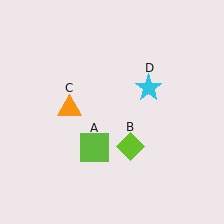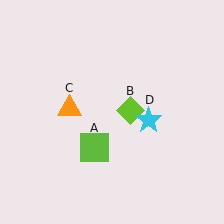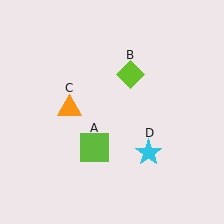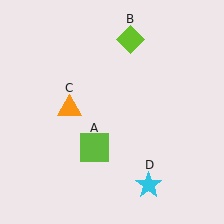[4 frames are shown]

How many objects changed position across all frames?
2 objects changed position: lime diamond (object B), cyan star (object D).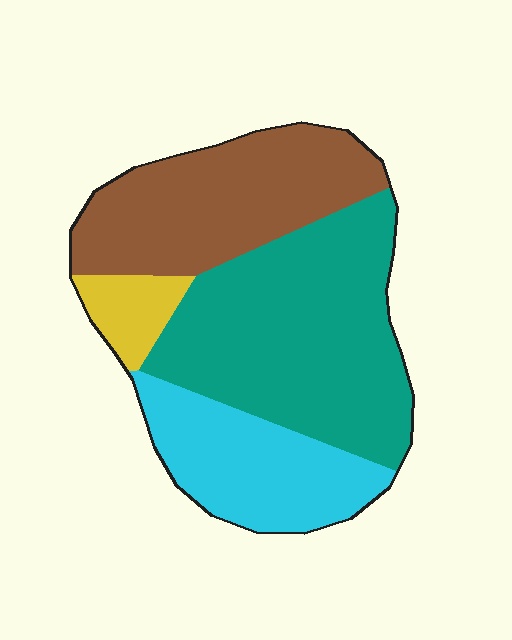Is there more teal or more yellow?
Teal.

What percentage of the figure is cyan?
Cyan covers 21% of the figure.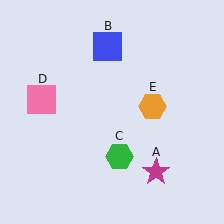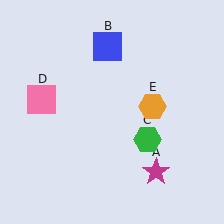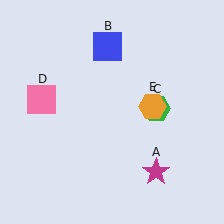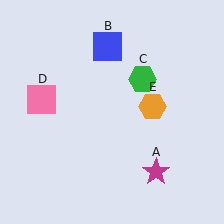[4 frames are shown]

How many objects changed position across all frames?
1 object changed position: green hexagon (object C).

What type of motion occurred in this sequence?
The green hexagon (object C) rotated counterclockwise around the center of the scene.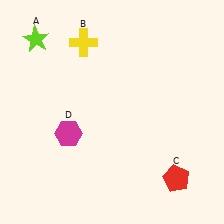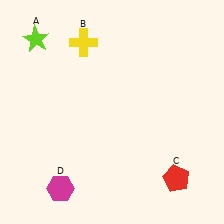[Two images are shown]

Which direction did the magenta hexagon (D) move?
The magenta hexagon (D) moved down.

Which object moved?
The magenta hexagon (D) moved down.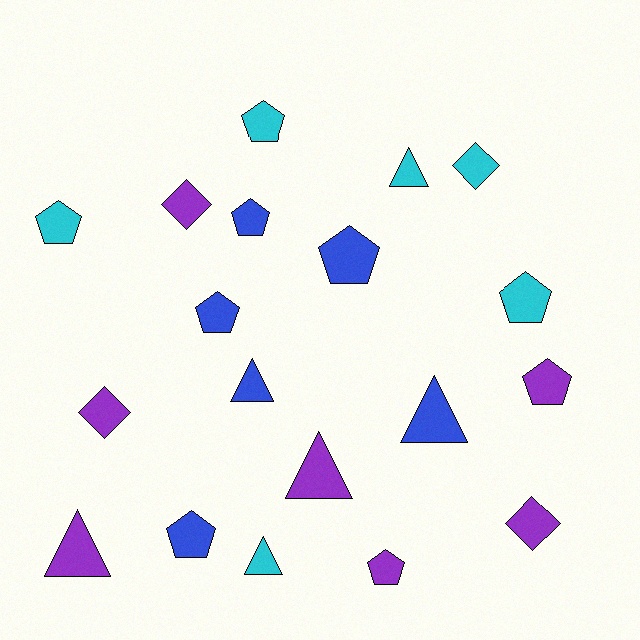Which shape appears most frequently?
Pentagon, with 9 objects.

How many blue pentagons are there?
There are 4 blue pentagons.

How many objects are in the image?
There are 19 objects.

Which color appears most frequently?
Purple, with 7 objects.